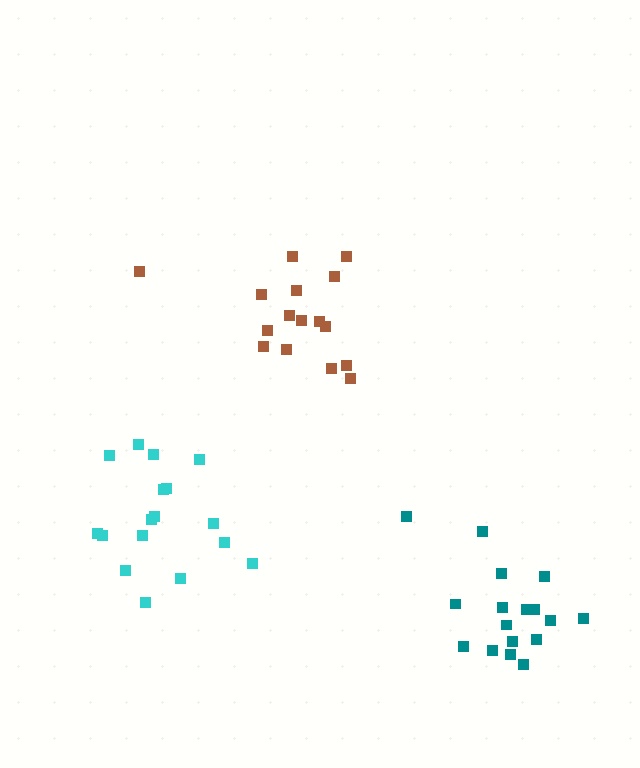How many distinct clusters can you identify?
There are 3 distinct clusters.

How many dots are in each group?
Group 1: 17 dots, Group 2: 16 dots, Group 3: 17 dots (50 total).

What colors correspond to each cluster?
The clusters are colored: cyan, brown, teal.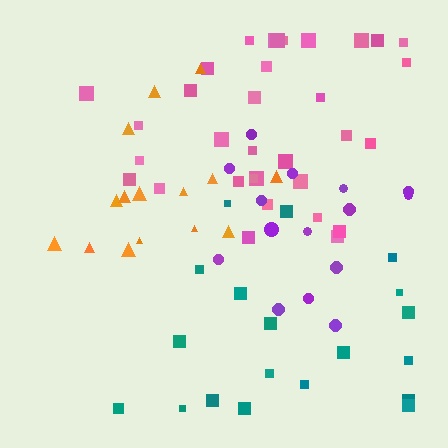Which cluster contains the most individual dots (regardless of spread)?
Pink (33).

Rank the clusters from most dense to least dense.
pink, purple, teal, orange.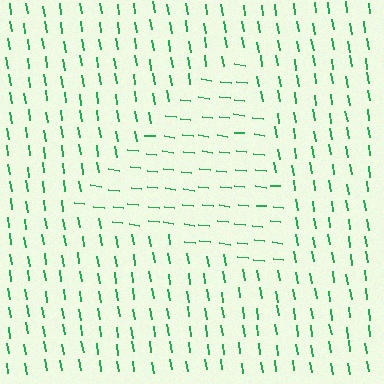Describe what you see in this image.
The image is filled with small green line segments. A triangle region in the image has lines oriented differently from the surrounding lines, creating a visible texture boundary.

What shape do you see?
I see a triangle.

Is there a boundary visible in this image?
Yes, there is a texture boundary formed by a change in line orientation.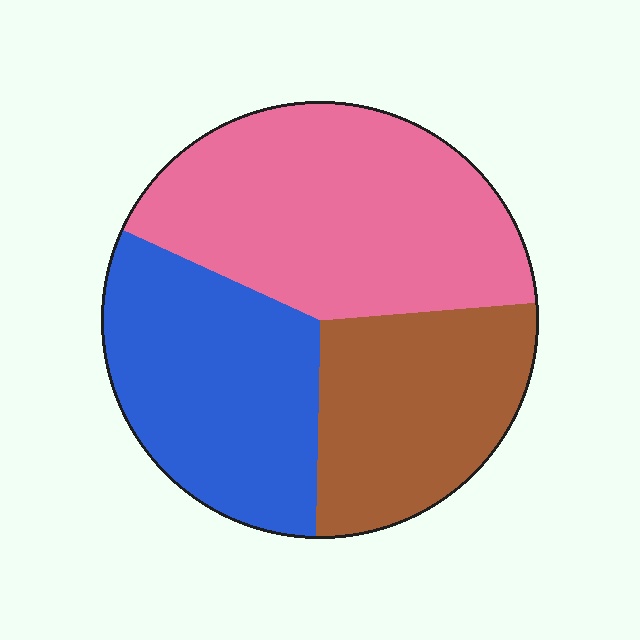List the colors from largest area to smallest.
From largest to smallest: pink, blue, brown.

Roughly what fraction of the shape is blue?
Blue takes up about one third (1/3) of the shape.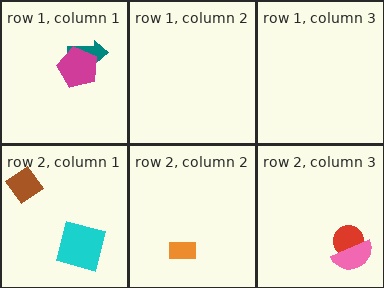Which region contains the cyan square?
The row 2, column 1 region.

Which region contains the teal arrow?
The row 1, column 1 region.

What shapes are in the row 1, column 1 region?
The teal arrow, the magenta pentagon.